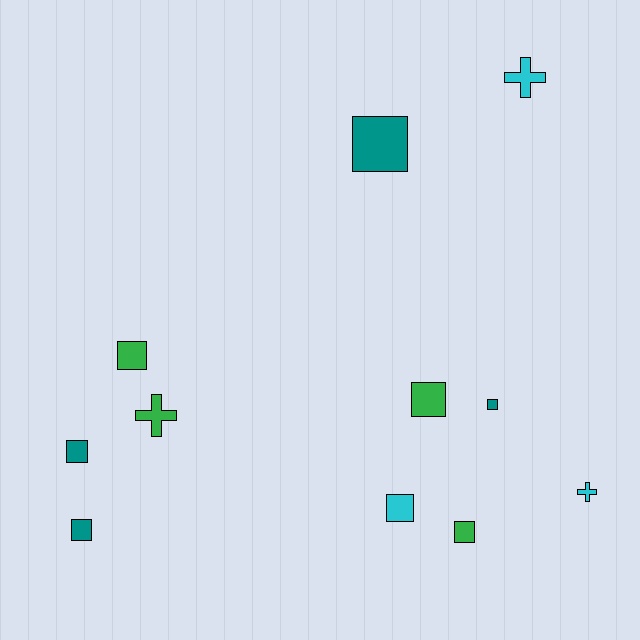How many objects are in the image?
There are 11 objects.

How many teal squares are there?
There are 4 teal squares.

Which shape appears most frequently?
Square, with 8 objects.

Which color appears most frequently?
Green, with 4 objects.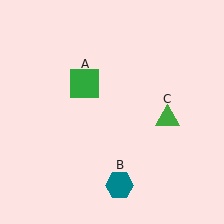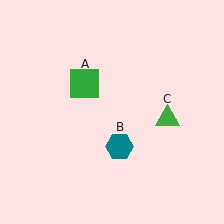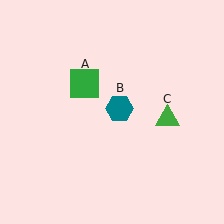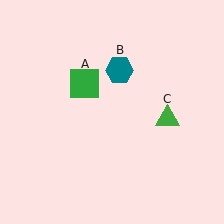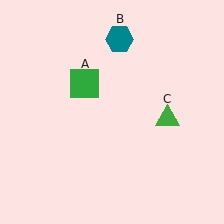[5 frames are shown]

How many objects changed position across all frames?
1 object changed position: teal hexagon (object B).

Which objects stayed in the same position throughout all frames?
Green square (object A) and green triangle (object C) remained stationary.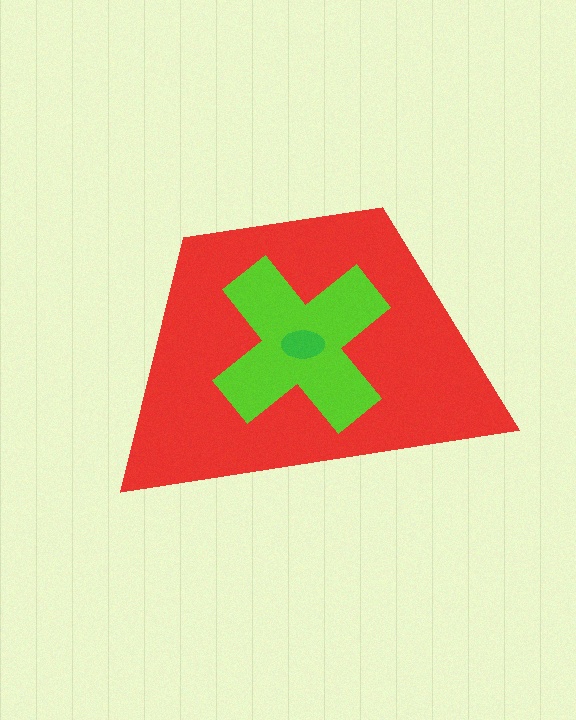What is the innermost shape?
The green ellipse.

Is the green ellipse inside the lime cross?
Yes.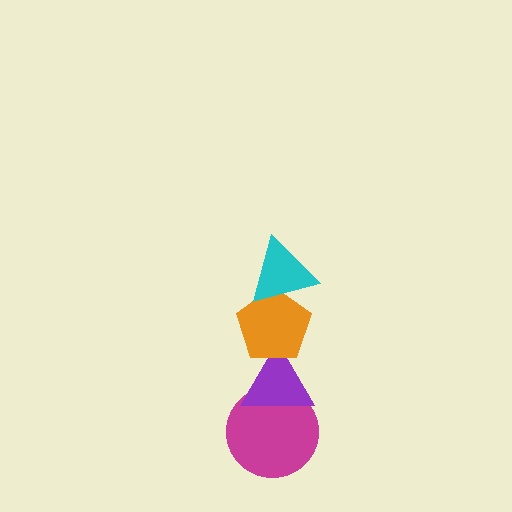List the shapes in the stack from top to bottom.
From top to bottom: the cyan triangle, the orange pentagon, the purple triangle, the magenta circle.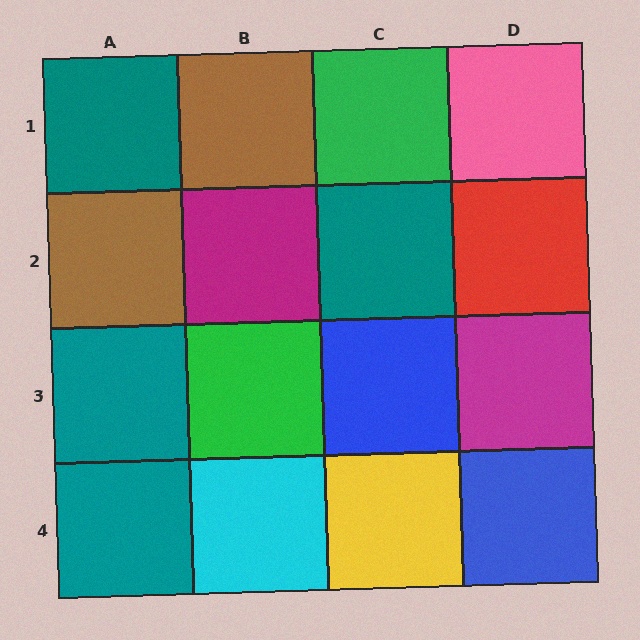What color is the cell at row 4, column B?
Cyan.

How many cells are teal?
4 cells are teal.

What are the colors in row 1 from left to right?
Teal, brown, green, pink.